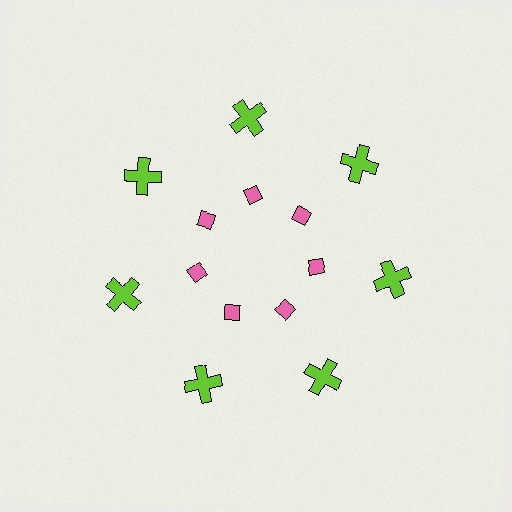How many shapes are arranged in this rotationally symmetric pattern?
There are 14 shapes, arranged in 7 groups of 2.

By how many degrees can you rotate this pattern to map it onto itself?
The pattern maps onto itself every 51 degrees of rotation.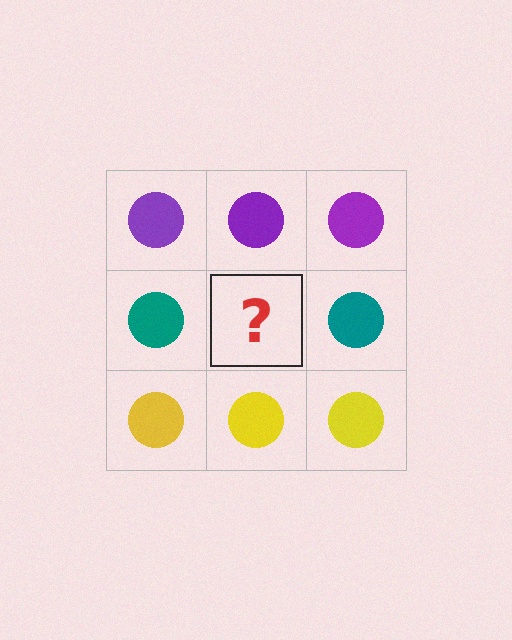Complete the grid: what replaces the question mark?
The question mark should be replaced with a teal circle.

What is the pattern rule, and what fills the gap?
The rule is that each row has a consistent color. The gap should be filled with a teal circle.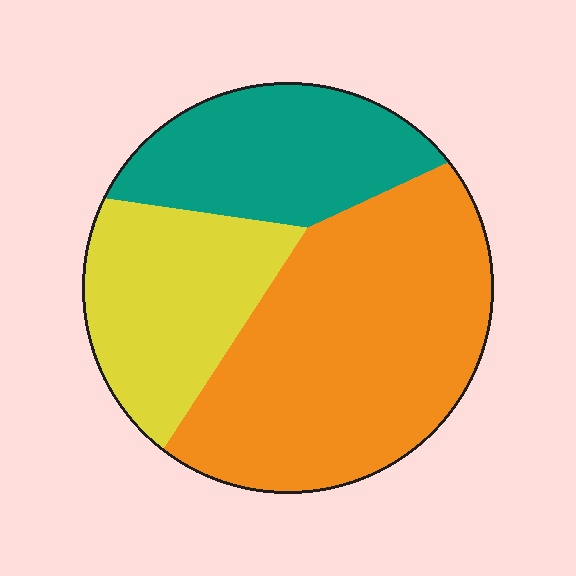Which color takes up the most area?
Orange, at roughly 50%.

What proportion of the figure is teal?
Teal takes up about one quarter (1/4) of the figure.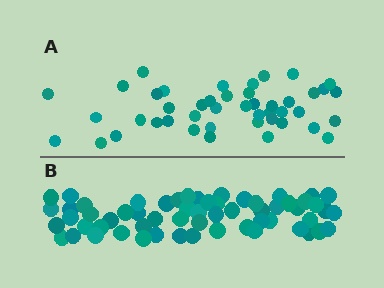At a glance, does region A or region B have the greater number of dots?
Region B (the bottom region) has more dots.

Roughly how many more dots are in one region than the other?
Region B has approximately 15 more dots than region A.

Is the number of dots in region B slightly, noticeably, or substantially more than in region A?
Region B has noticeably more, but not dramatically so. The ratio is roughly 1.3 to 1.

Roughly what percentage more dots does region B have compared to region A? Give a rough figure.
About 35% more.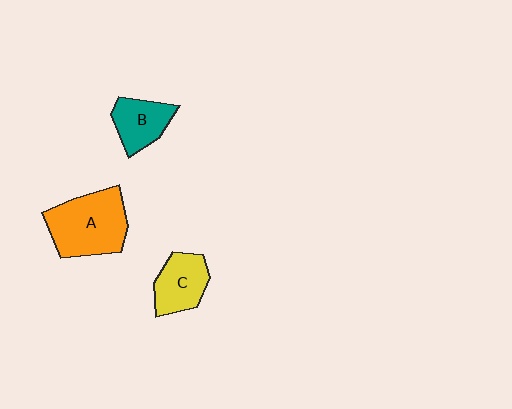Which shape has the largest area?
Shape A (orange).